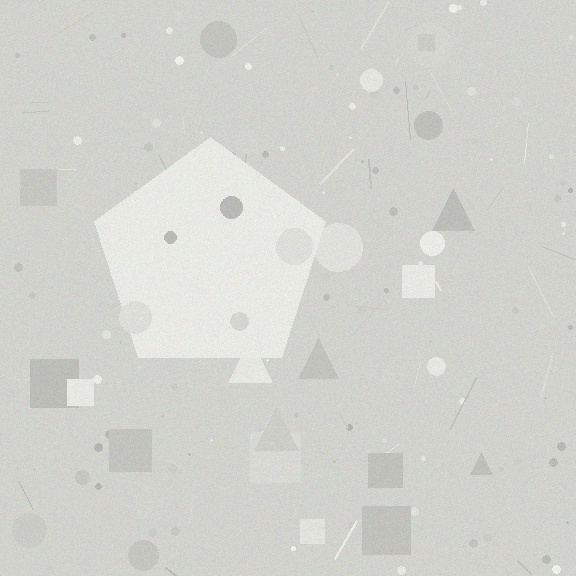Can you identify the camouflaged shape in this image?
The camouflaged shape is a pentagon.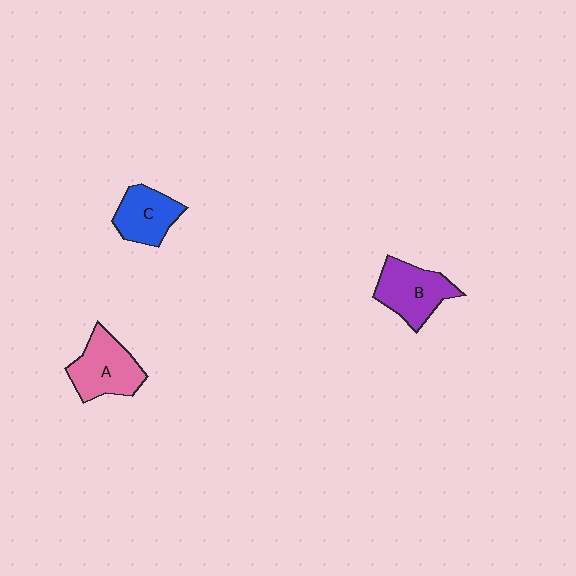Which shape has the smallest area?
Shape C (blue).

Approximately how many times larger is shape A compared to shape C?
Approximately 1.2 times.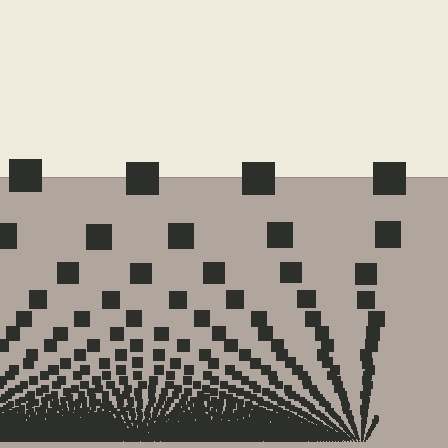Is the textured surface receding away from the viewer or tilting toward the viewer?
The surface appears to tilt toward the viewer. Texture elements get larger and sparser toward the top.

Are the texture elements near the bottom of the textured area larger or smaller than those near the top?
Smaller. The gradient is inverted — elements near the bottom are smaller and denser.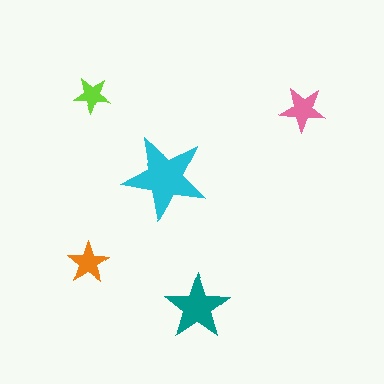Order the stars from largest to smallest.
the cyan one, the teal one, the pink one, the orange one, the lime one.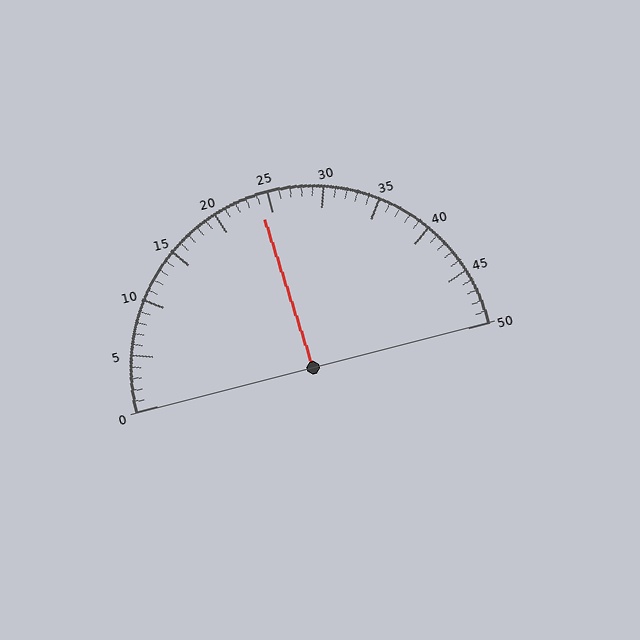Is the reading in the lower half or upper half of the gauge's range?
The reading is in the lower half of the range (0 to 50).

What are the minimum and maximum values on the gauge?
The gauge ranges from 0 to 50.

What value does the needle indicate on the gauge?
The needle indicates approximately 24.